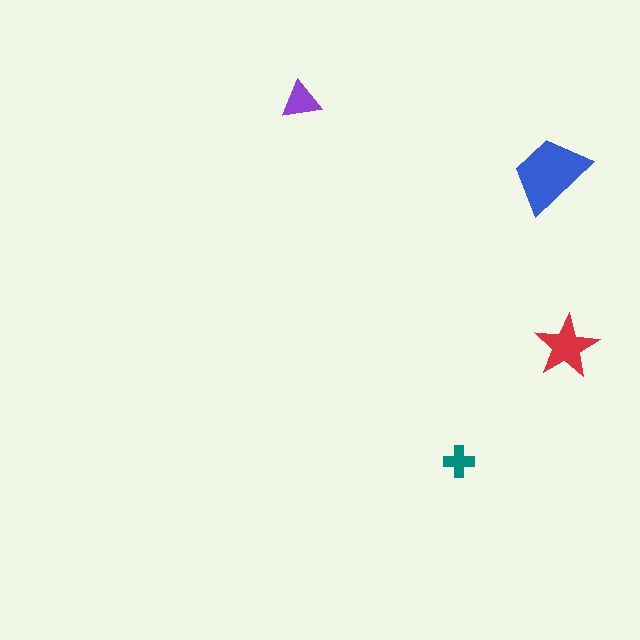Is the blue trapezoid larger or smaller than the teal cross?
Larger.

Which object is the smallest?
The teal cross.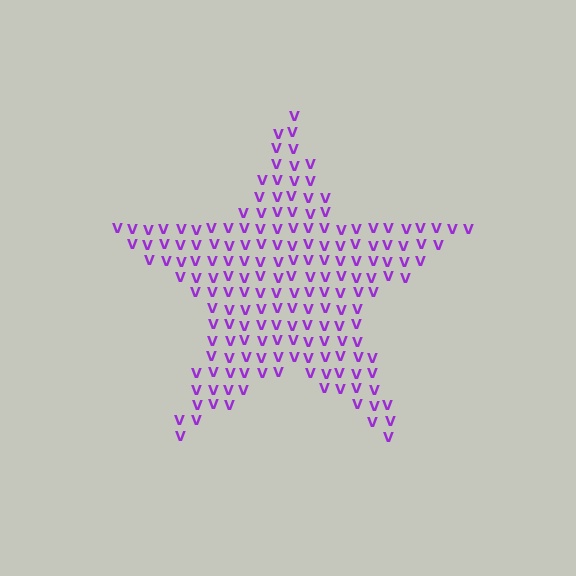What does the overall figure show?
The overall figure shows a star.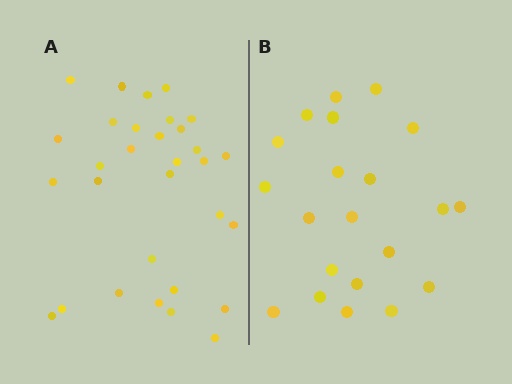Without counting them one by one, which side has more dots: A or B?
Region A (the left region) has more dots.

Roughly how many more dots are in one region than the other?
Region A has roughly 10 or so more dots than region B.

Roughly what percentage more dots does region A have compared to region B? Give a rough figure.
About 50% more.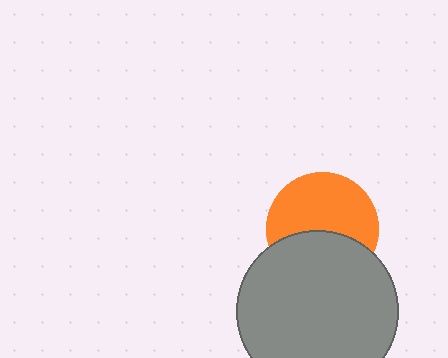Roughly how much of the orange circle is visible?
About half of it is visible (roughly 59%).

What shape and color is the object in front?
The object in front is a gray circle.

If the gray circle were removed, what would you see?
You would see the complete orange circle.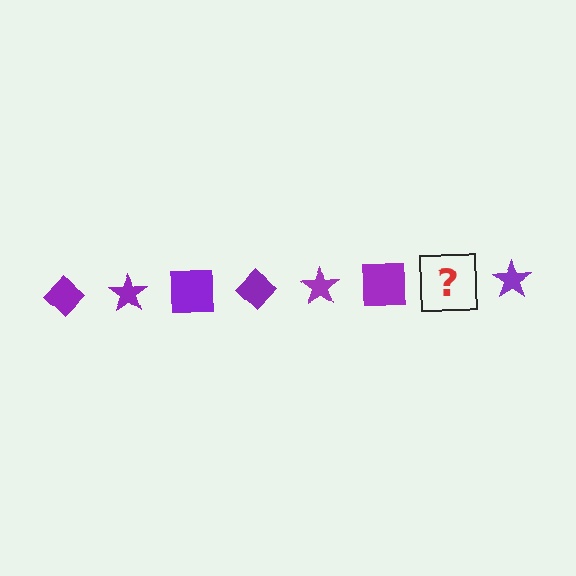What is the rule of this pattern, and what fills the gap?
The rule is that the pattern cycles through diamond, star, square shapes in purple. The gap should be filled with a purple diamond.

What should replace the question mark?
The question mark should be replaced with a purple diamond.